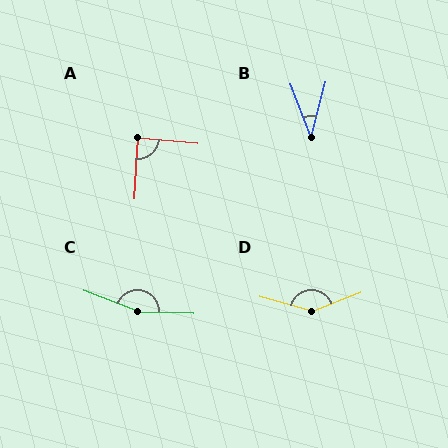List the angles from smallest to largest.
B (36°), A (89°), D (143°), C (161°).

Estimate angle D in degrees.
Approximately 143 degrees.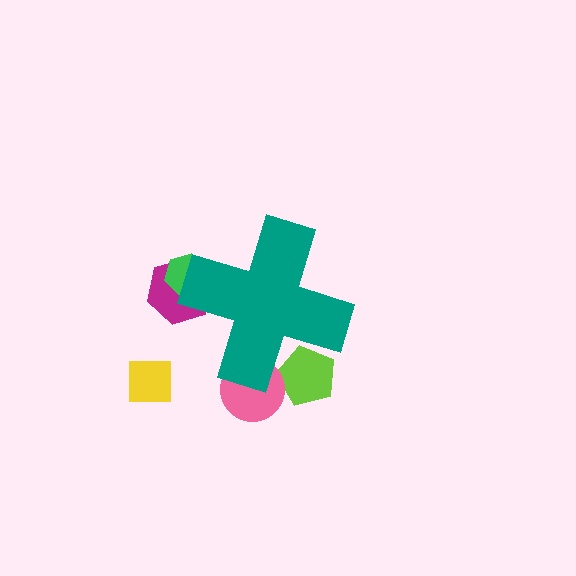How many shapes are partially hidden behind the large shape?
4 shapes are partially hidden.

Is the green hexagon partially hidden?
Yes, the green hexagon is partially hidden behind the teal cross.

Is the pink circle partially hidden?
Yes, the pink circle is partially hidden behind the teal cross.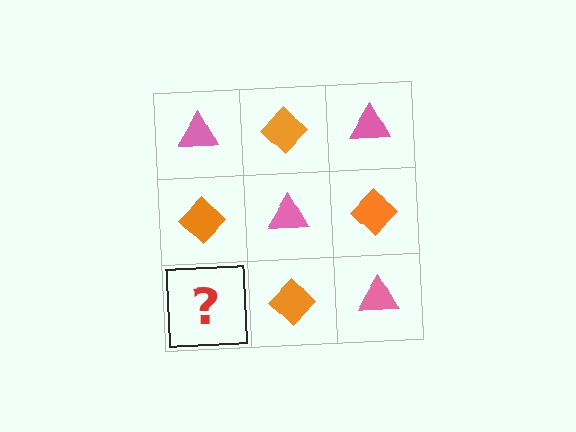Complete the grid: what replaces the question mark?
The question mark should be replaced with a pink triangle.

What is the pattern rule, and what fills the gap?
The rule is that it alternates pink triangle and orange diamond in a checkerboard pattern. The gap should be filled with a pink triangle.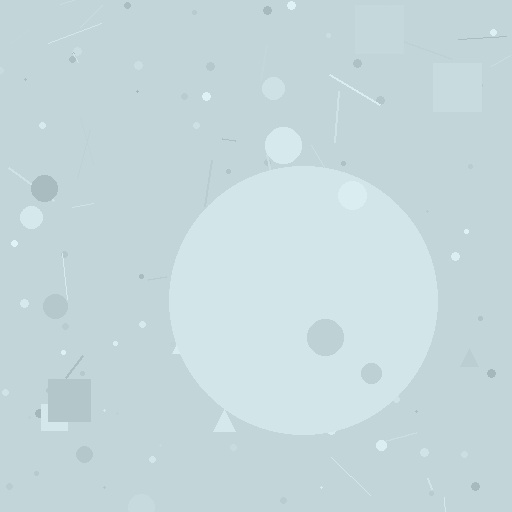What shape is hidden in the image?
A circle is hidden in the image.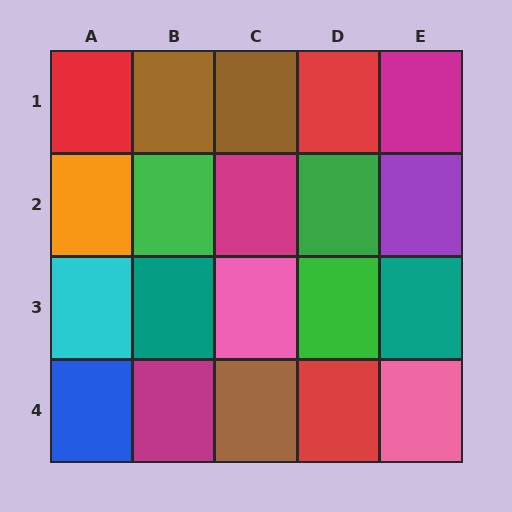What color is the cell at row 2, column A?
Orange.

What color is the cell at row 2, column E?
Purple.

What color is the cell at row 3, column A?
Cyan.